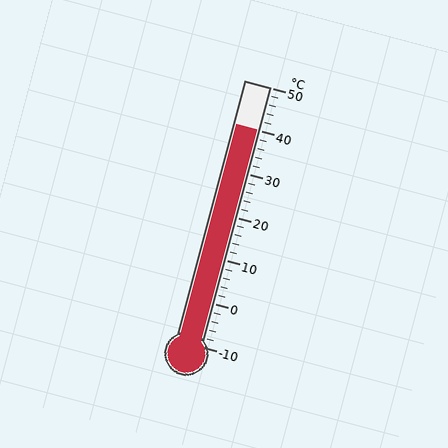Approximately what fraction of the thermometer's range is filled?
The thermometer is filled to approximately 85% of its range.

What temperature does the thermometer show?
The thermometer shows approximately 40°C.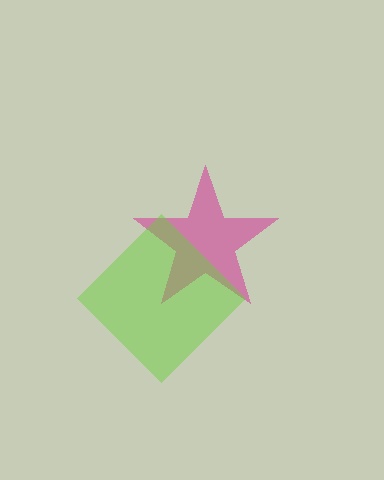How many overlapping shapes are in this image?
There are 2 overlapping shapes in the image.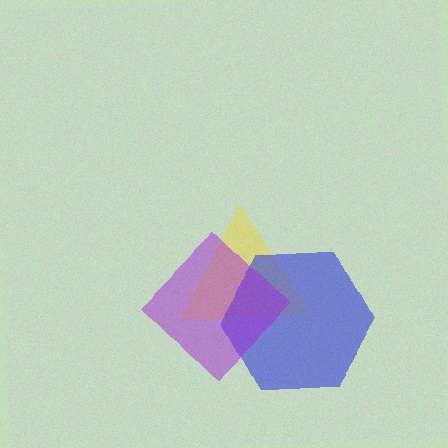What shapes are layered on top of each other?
The layered shapes are: a yellow triangle, a blue hexagon, a purple diamond.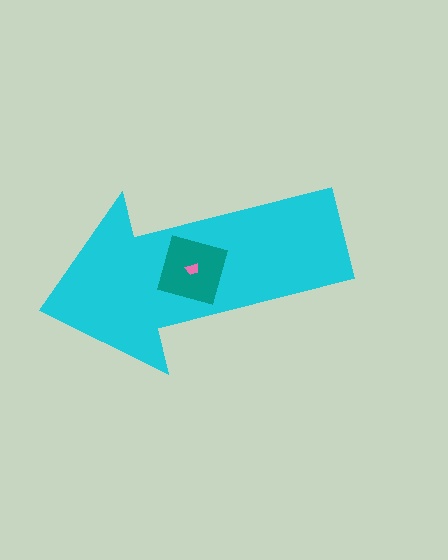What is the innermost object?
The pink trapezoid.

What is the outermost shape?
The cyan arrow.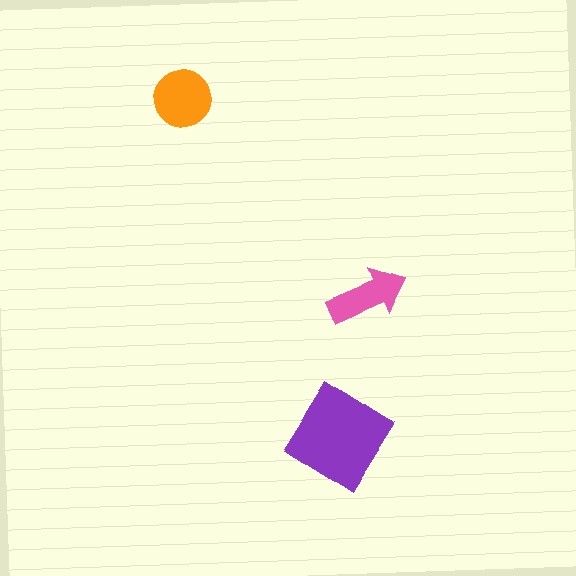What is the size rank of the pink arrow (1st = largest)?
3rd.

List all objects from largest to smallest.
The purple diamond, the orange circle, the pink arrow.